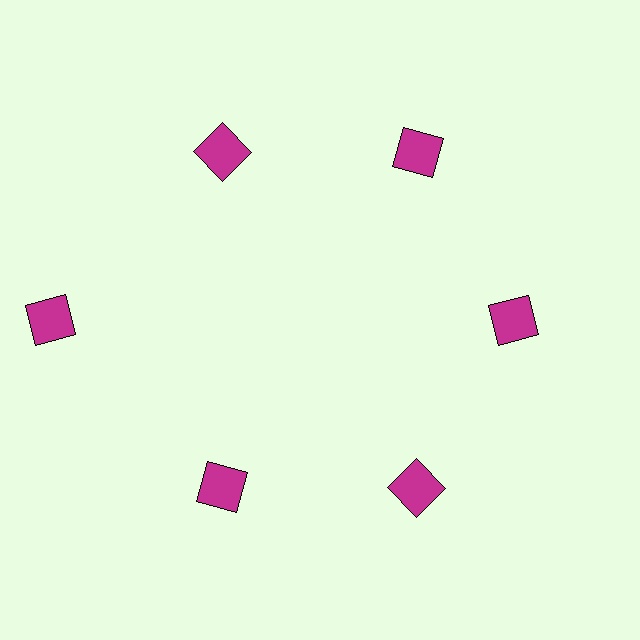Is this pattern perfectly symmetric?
No. The 6 magenta squares are arranged in a ring, but one element near the 9 o'clock position is pushed outward from the center, breaking the 6-fold rotational symmetry.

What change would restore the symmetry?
The symmetry would be restored by moving it inward, back onto the ring so that all 6 squares sit at equal angles and equal distance from the center.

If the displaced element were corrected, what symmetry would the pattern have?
It would have 6-fold rotational symmetry — the pattern would map onto itself every 60 degrees.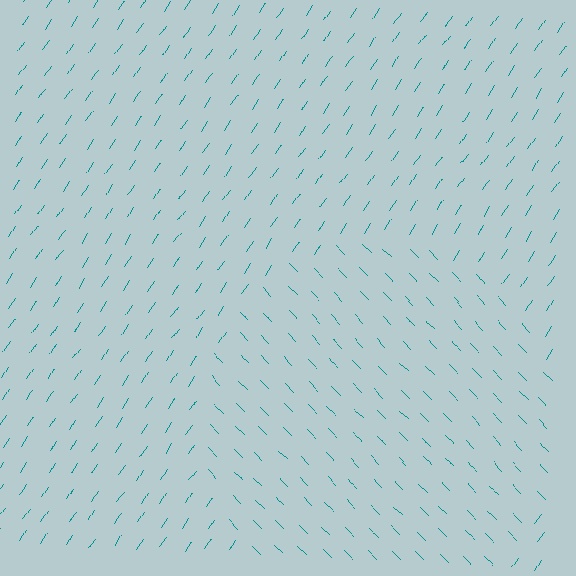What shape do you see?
I see a circle.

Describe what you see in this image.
The image is filled with small teal line segments. A circle region in the image has lines oriented differently from the surrounding lines, creating a visible texture boundary.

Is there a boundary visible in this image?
Yes, there is a texture boundary formed by a change in line orientation.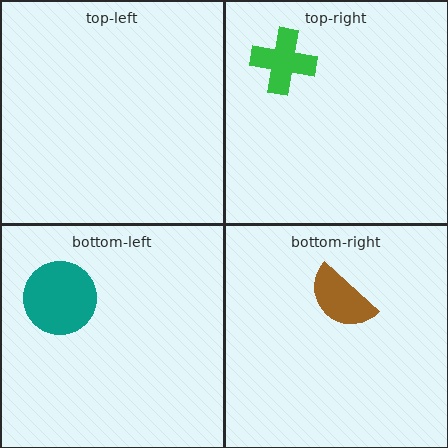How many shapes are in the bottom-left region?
1.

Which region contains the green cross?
The top-right region.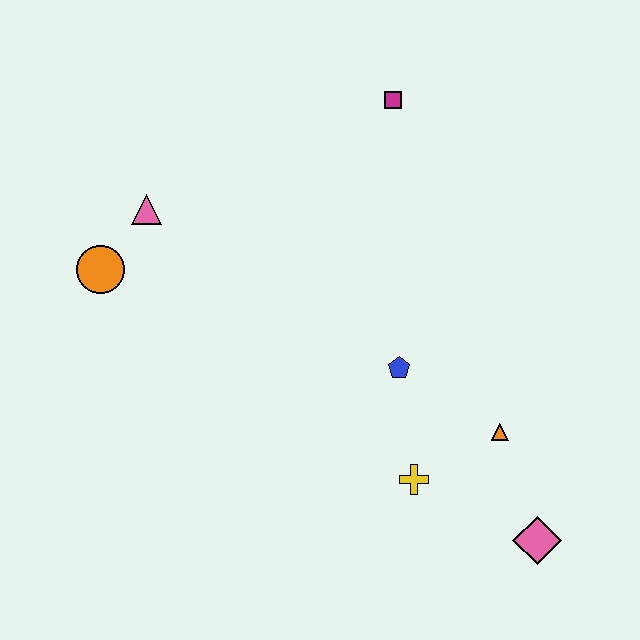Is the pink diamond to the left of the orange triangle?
No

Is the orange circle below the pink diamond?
No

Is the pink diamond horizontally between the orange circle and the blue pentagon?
No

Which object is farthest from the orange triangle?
The orange circle is farthest from the orange triangle.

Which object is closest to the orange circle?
The pink triangle is closest to the orange circle.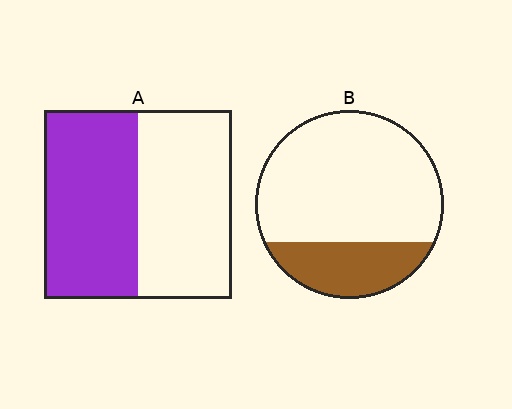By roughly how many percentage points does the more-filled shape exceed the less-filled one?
By roughly 25 percentage points (A over B).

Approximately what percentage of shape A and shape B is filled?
A is approximately 50% and B is approximately 25%.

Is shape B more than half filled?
No.